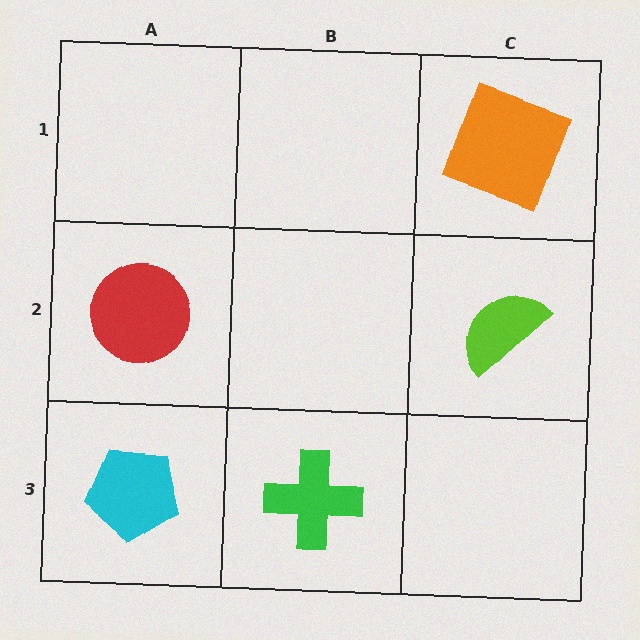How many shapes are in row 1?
1 shape.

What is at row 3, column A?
A cyan pentagon.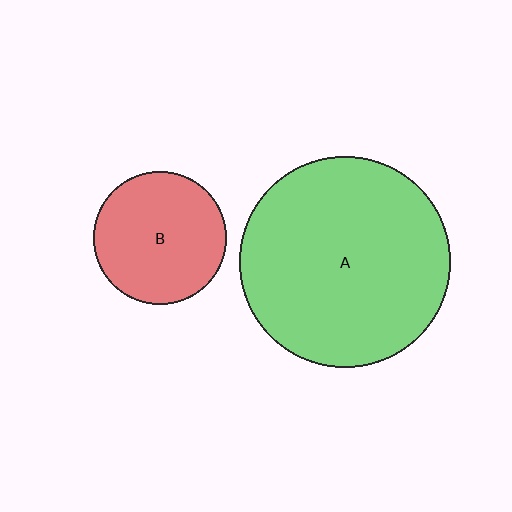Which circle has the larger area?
Circle A (green).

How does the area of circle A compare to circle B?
Approximately 2.5 times.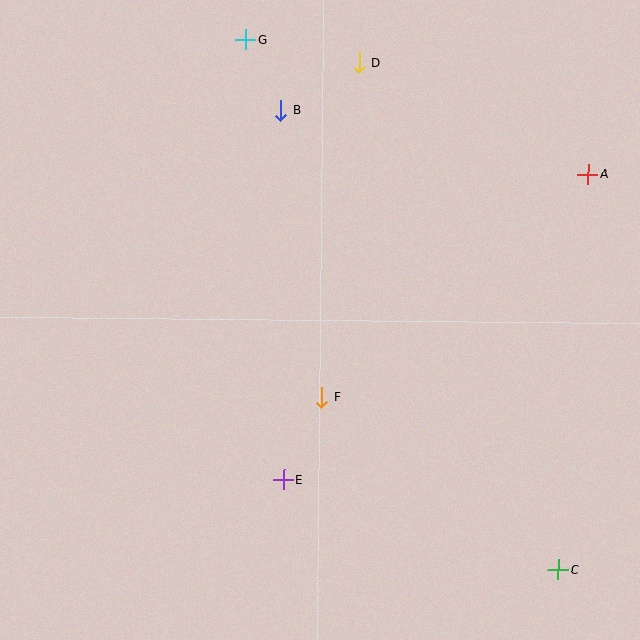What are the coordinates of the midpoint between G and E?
The midpoint between G and E is at (264, 260).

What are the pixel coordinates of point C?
Point C is at (558, 570).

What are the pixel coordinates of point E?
Point E is at (284, 480).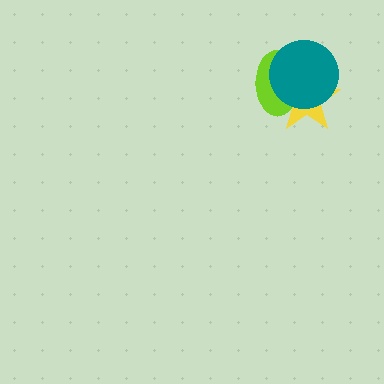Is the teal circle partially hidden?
No, no other shape covers it.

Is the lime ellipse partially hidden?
Yes, it is partially covered by another shape.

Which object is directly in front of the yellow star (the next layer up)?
The lime ellipse is directly in front of the yellow star.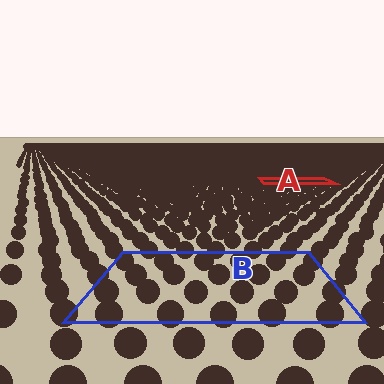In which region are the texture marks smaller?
The texture marks are smaller in region A, because it is farther away.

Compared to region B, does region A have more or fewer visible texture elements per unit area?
Region A has more texture elements per unit area — they are packed more densely because it is farther away.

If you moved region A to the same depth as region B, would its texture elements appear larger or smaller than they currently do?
They would appear larger. At a closer depth, the same texture elements are projected at a bigger on-screen size.